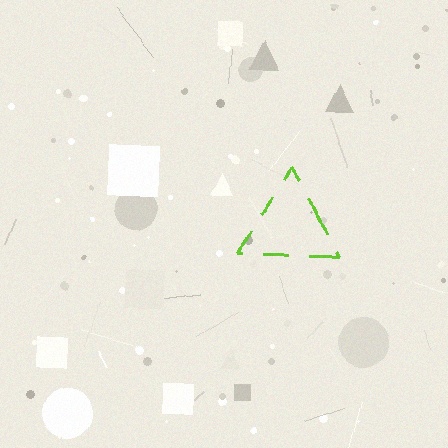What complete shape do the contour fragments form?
The contour fragments form a triangle.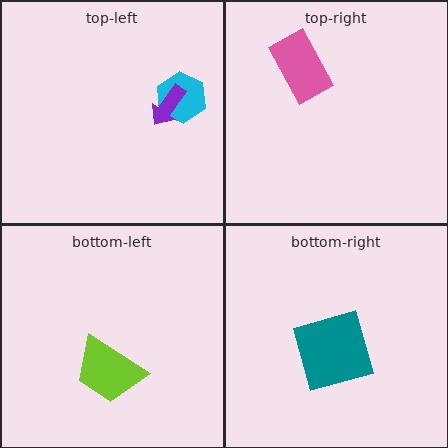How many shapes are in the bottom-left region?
1.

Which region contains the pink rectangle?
The top-right region.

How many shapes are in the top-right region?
1.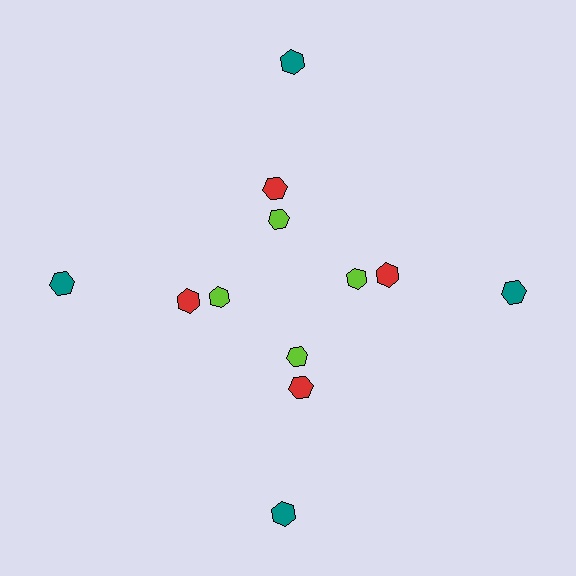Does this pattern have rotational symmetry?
Yes, this pattern has 4-fold rotational symmetry. It looks the same after rotating 90 degrees around the center.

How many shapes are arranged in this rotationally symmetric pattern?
There are 12 shapes, arranged in 4 groups of 3.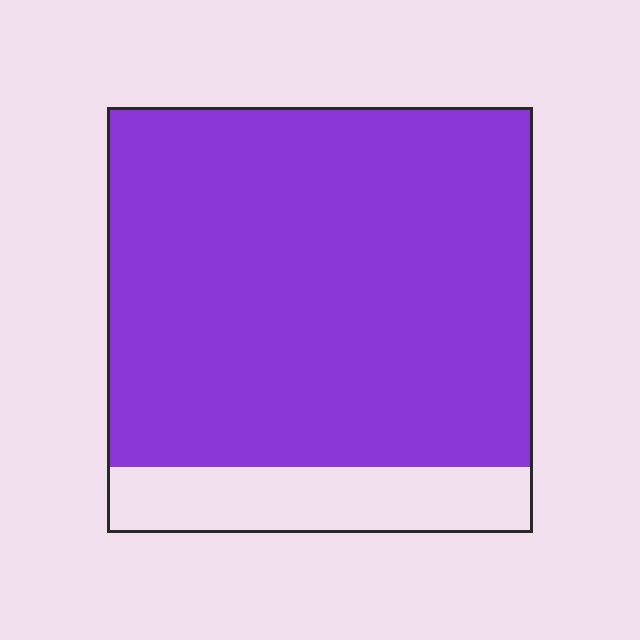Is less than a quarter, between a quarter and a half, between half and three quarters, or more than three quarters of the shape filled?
More than three quarters.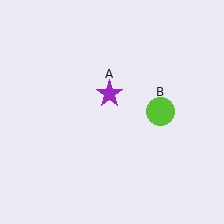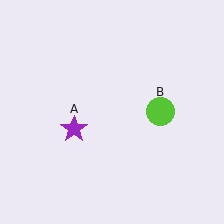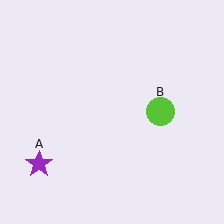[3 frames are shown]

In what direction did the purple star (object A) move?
The purple star (object A) moved down and to the left.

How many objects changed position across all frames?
1 object changed position: purple star (object A).